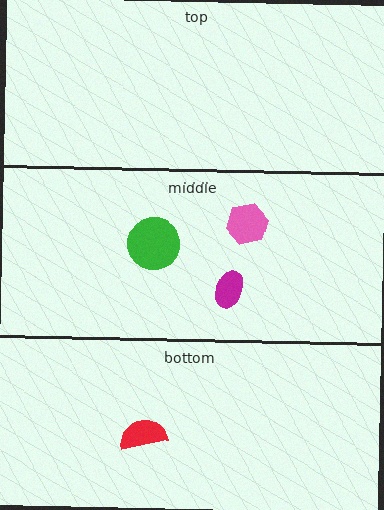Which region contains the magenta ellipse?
The middle region.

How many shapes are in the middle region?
3.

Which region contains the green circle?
The middle region.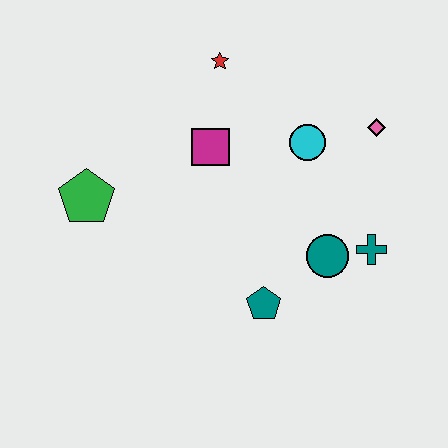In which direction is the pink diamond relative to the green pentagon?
The pink diamond is to the right of the green pentagon.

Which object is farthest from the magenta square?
The teal cross is farthest from the magenta square.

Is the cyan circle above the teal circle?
Yes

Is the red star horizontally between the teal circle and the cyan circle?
No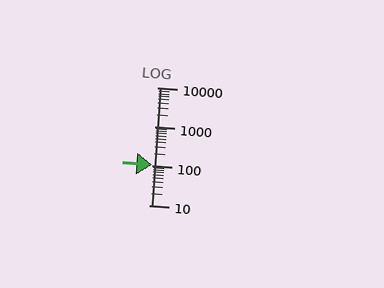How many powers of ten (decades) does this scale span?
The scale spans 3 decades, from 10 to 10000.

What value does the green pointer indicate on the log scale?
The pointer indicates approximately 110.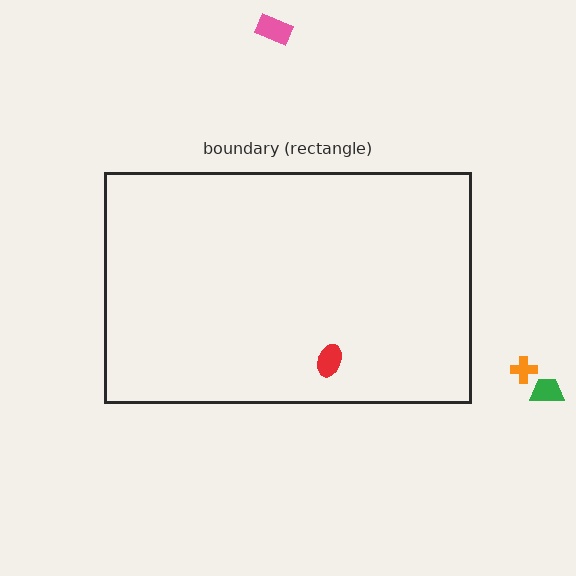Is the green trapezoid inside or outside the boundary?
Outside.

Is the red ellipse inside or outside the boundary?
Inside.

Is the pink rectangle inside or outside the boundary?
Outside.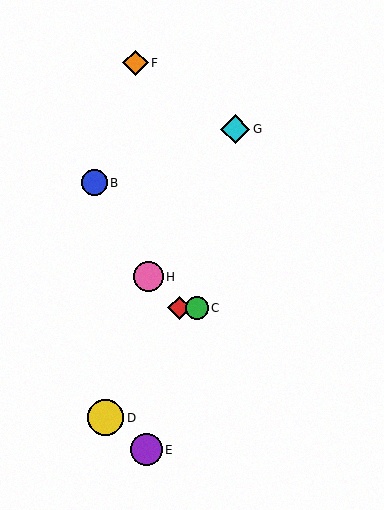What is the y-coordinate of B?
Object B is at y≈183.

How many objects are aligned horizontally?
2 objects (A, C) are aligned horizontally.